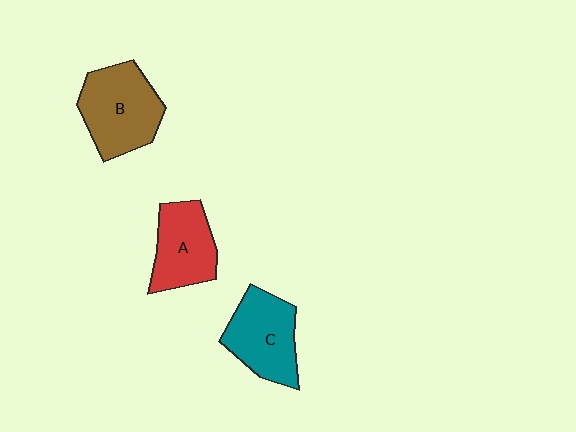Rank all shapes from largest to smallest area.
From largest to smallest: B (brown), C (teal), A (red).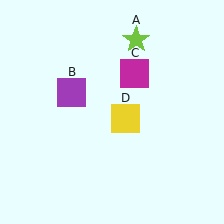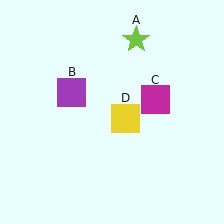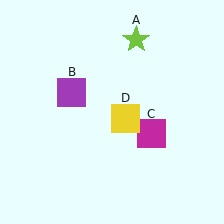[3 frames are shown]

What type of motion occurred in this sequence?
The magenta square (object C) rotated clockwise around the center of the scene.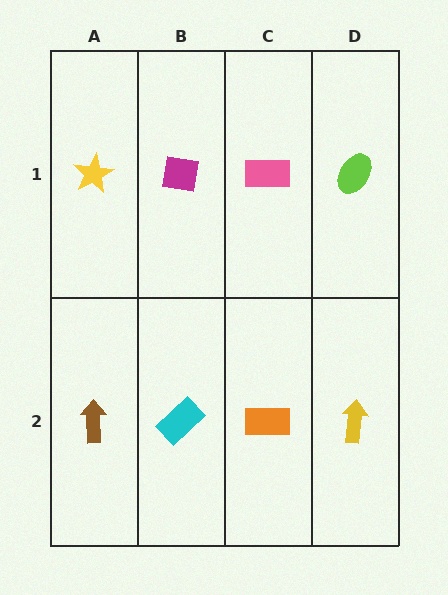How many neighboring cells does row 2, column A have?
2.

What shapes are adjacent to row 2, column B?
A magenta square (row 1, column B), a brown arrow (row 2, column A), an orange rectangle (row 2, column C).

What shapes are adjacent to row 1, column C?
An orange rectangle (row 2, column C), a magenta square (row 1, column B), a lime ellipse (row 1, column D).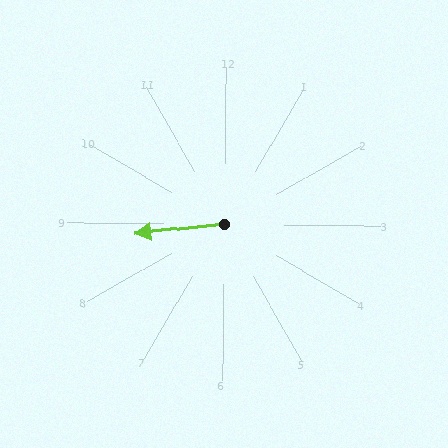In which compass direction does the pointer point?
West.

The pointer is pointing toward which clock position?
Roughly 9 o'clock.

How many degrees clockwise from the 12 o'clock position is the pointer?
Approximately 263 degrees.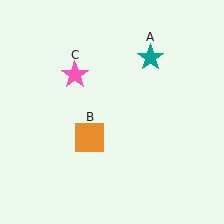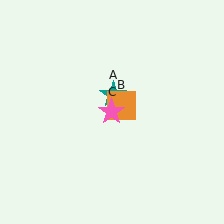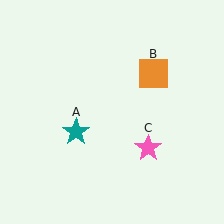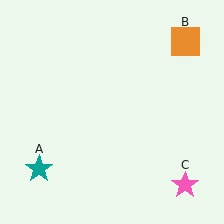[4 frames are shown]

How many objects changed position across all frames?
3 objects changed position: teal star (object A), orange square (object B), pink star (object C).